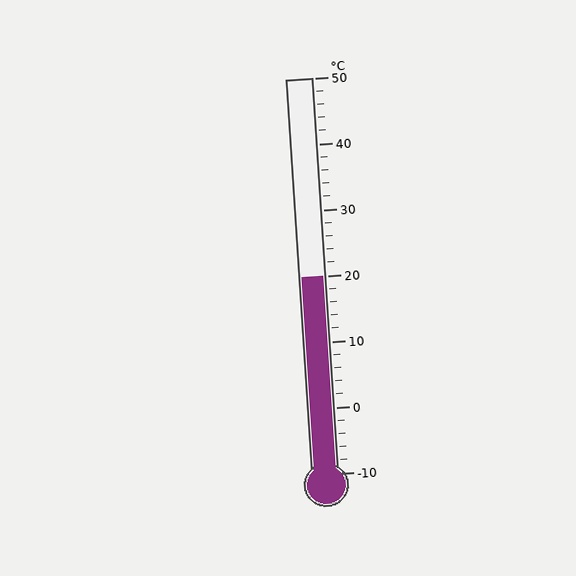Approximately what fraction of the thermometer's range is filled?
The thermometer is filled to approximately 50% of its range.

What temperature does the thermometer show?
The thermometer shows approximately 20°C.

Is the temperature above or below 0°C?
The temperature is above 0°C.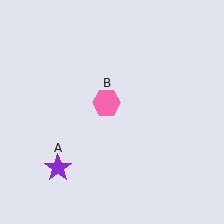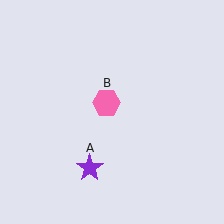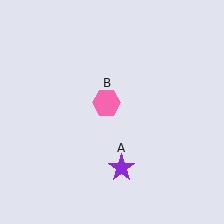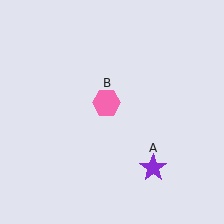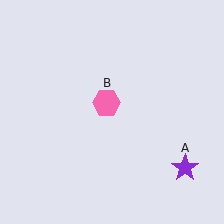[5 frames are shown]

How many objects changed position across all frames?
1 object changed position: purple star (object A).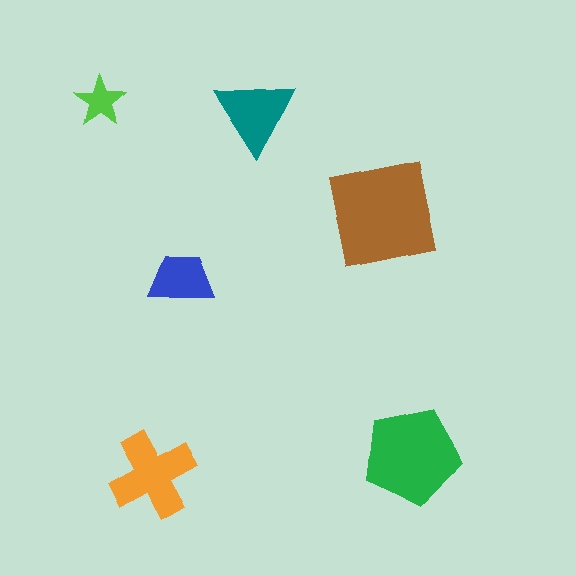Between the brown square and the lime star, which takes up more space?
The brown square.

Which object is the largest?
The brown square.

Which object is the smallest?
The lime star.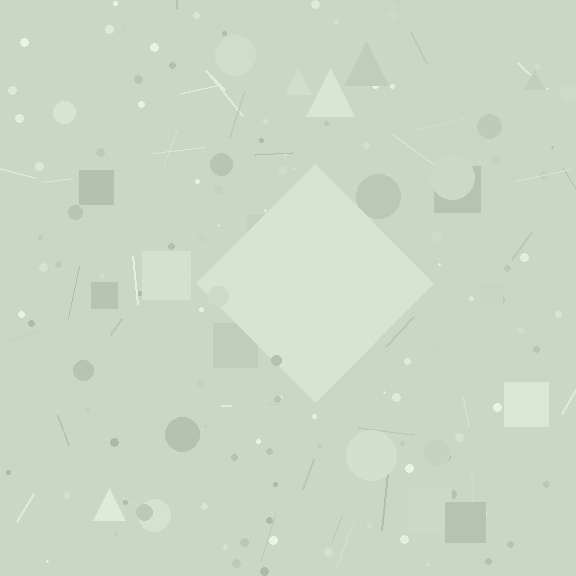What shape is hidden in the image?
A diamond is hidden in the image.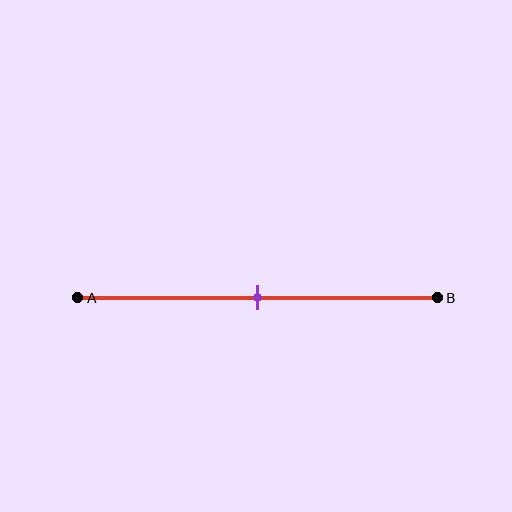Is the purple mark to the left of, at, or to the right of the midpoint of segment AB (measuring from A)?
The purple mark is approximately at the midpoint of segment AB.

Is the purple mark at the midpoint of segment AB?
Yes, the mark is approximately at the midpoint.